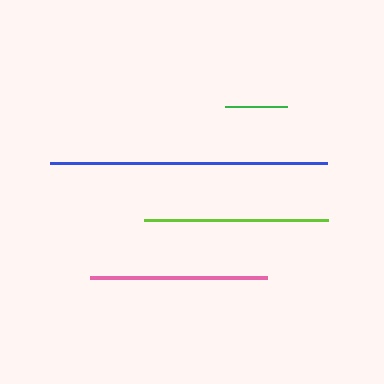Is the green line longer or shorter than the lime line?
The lime line is longer than the green line.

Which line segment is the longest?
The blue line is the longest at approximately 277 pixels.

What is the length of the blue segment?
The blue segment is approximately 277 pixels long.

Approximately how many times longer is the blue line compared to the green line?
The blue line is approximately 4.4 times the length of the green line.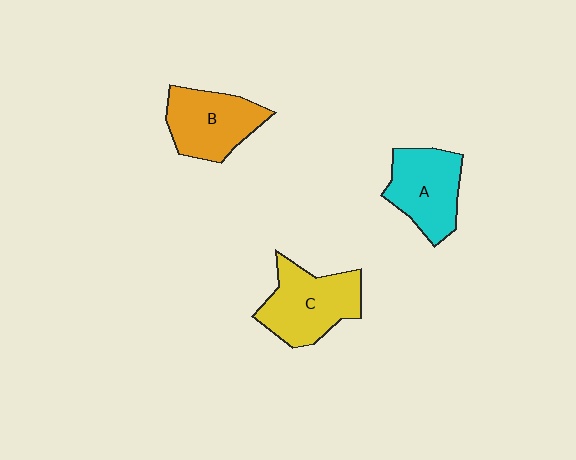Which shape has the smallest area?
Shape A (cyan).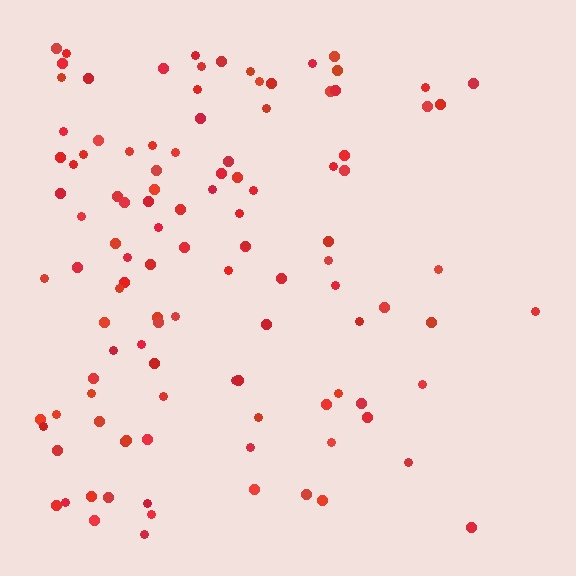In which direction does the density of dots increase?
From right to left, with the left side densest.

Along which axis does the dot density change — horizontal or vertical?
Horizontal.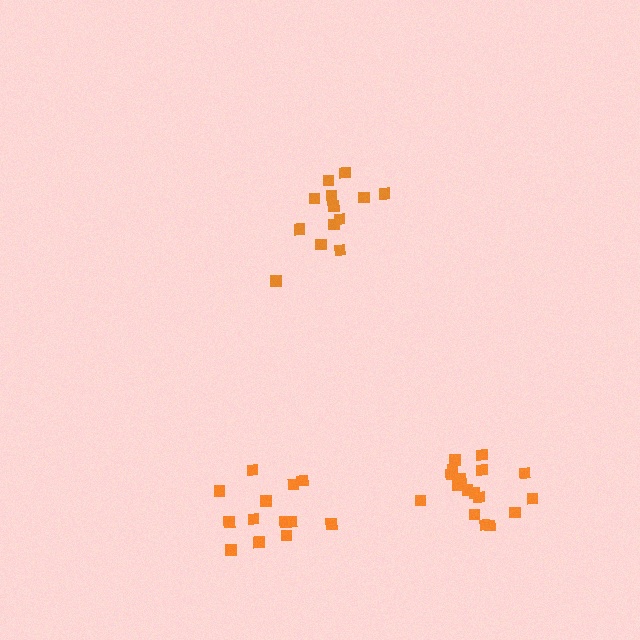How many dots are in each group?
Group 1: 13 dots, Group 2: 14 dots, Group 3: 17 dots (44 total).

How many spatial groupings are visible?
There are 3 spatial groupings.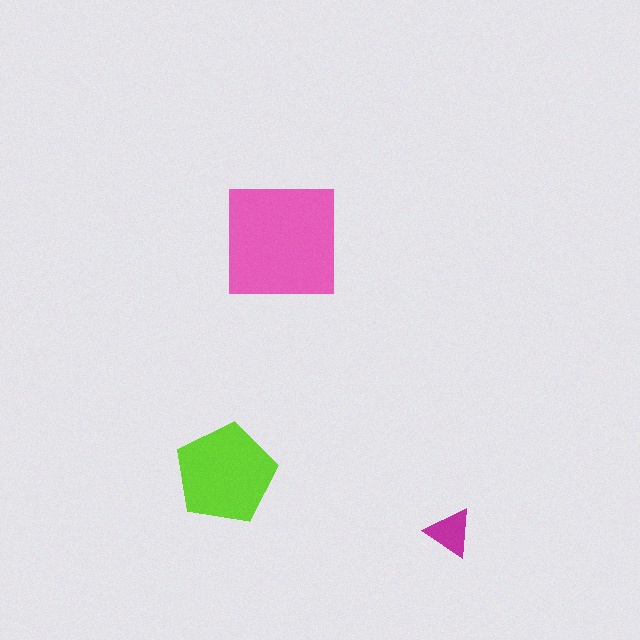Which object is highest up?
The pink square is topmost.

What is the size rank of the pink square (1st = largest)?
1st.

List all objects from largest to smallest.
The pink square, the lime pentagon, the magenta triangle.